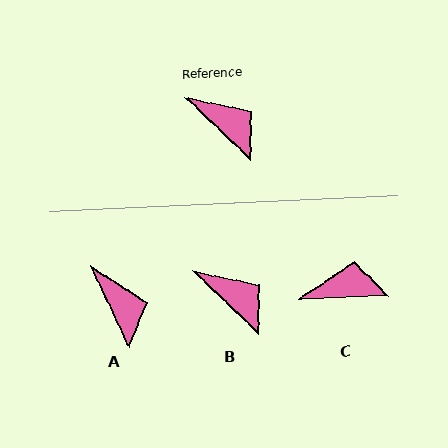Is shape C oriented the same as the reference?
No, it is off by about 46 degrees.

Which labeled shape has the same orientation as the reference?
B.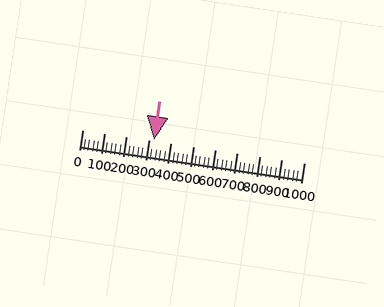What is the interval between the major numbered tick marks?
The major tick marks are spaced 100 units apart.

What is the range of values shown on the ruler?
The ruler shows values from 0 to 1000.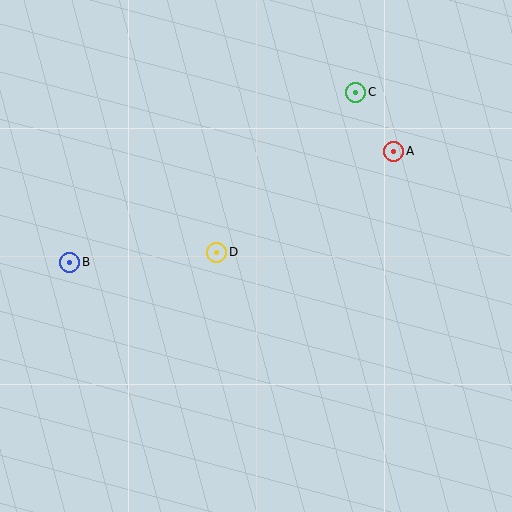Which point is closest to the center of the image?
Point D at (217, 252) is closest to the center.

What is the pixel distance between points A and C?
The distance between A and C is 70 pixels.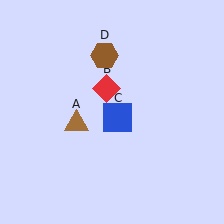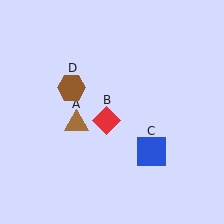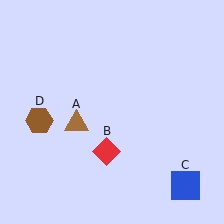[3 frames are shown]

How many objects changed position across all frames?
3 objects changed position: red diamond (object B), blue square (object C), brown hexagon (object D).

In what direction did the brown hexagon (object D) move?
The brown hexagon (object D) moved down and to the left.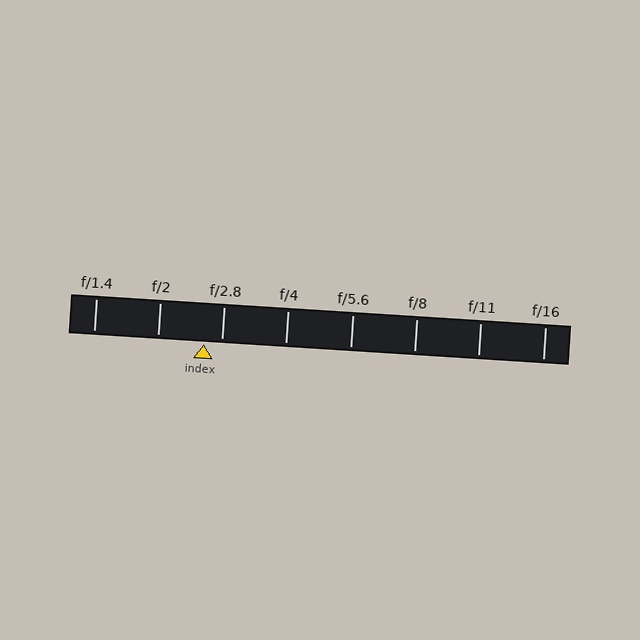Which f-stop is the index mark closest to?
The index mark is closest to f/2.8.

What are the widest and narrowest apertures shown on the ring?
The widest aperture shown is f/1.4 and the narrowest is f/16.